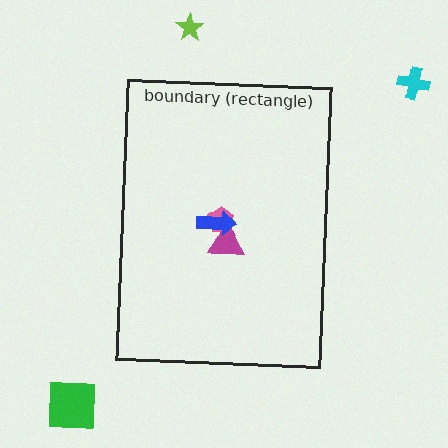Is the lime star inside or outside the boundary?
Outside.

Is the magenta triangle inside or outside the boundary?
Inside.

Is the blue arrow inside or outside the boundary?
Inside.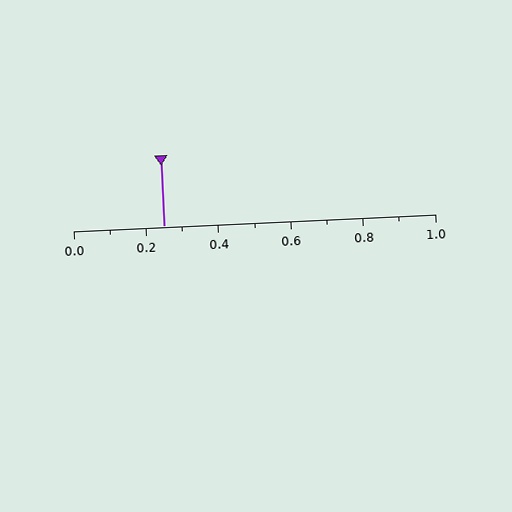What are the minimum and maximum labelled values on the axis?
The axis runs from 0.0 to 1.0.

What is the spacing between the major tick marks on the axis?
The major ticks are spaced 0.2 apart.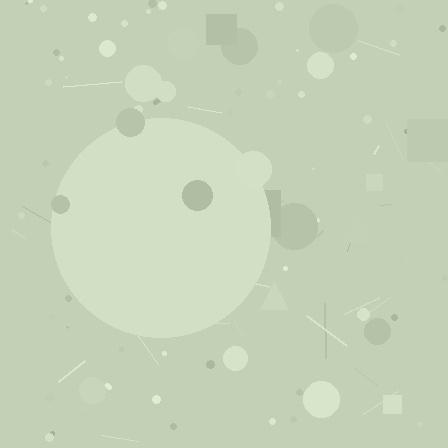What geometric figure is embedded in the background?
A circle is embedded in the background.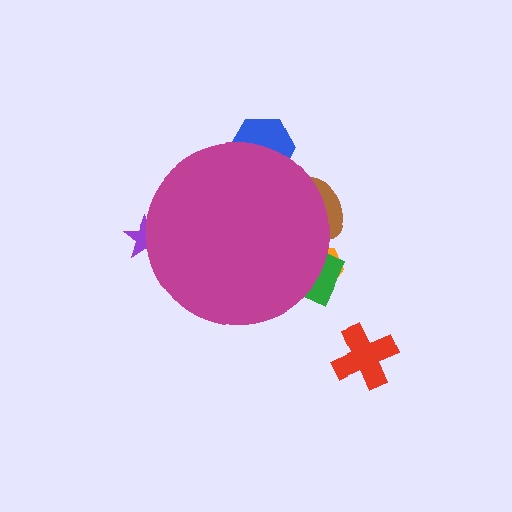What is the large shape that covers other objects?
A magenta circle.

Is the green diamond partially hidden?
Yes, the green diamond is partially hidden behind the magenta circle.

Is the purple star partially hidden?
Yes, the purple star is partially hidden behind the magenta circle.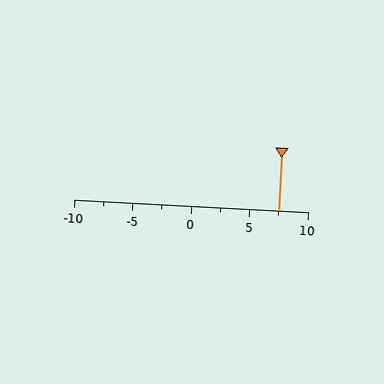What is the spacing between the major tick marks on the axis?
The major ticks are spaced 5 apart.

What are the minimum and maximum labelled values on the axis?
The axis runs from -10 to 10.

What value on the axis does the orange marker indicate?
The marker indicates approximately 7.5.